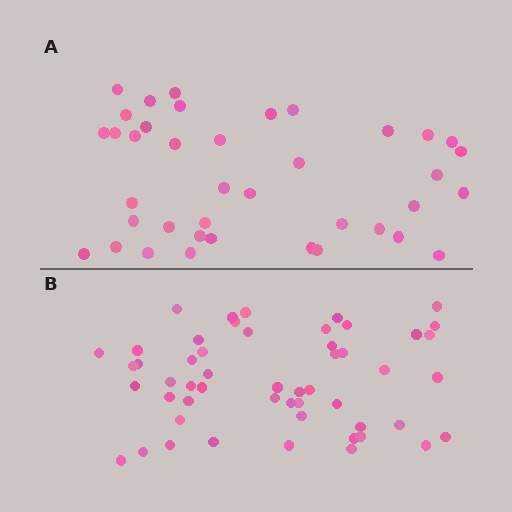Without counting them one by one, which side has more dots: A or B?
Region B (the bottom region) has more dots.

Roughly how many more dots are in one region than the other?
Region B has approximately 15 more dots than region A.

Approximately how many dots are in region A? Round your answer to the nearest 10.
About 40 dots. (The exact count is 39, which rounds to 40.)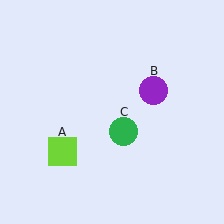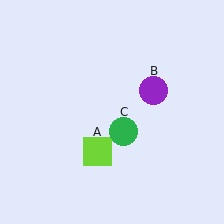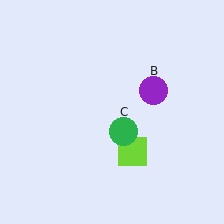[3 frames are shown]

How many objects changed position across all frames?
1 object changed position: lime square (object A).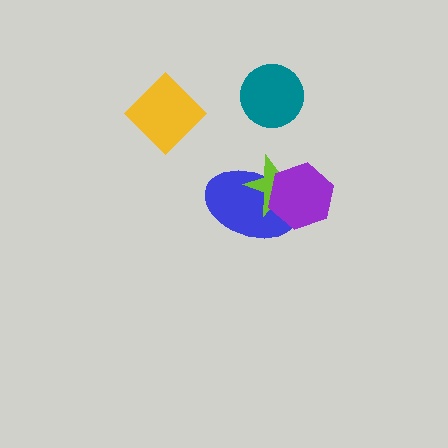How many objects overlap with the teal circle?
0 objects overlap with the teal circle.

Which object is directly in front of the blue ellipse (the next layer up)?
The lime star is directly in front of the blue ellipse.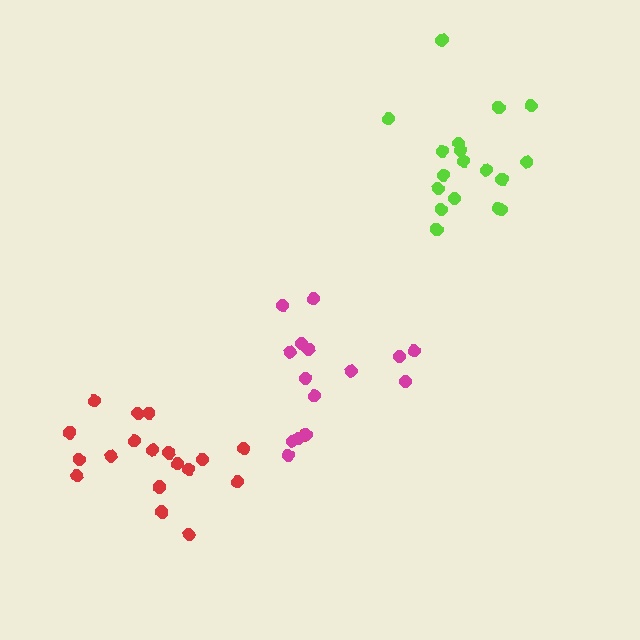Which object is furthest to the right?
The lime cluster is rightmost.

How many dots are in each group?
Group 1: 18 dots, Group 2: 19 dots, Group 3: 15 dots (52 total).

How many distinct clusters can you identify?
There are 3 distinct clusters.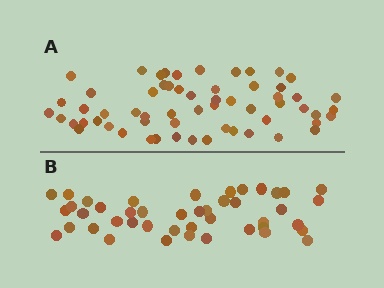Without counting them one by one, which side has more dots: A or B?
Region A (the top region) has more dots.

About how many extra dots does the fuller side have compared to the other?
Region A has approximately 15 more dots than region B.